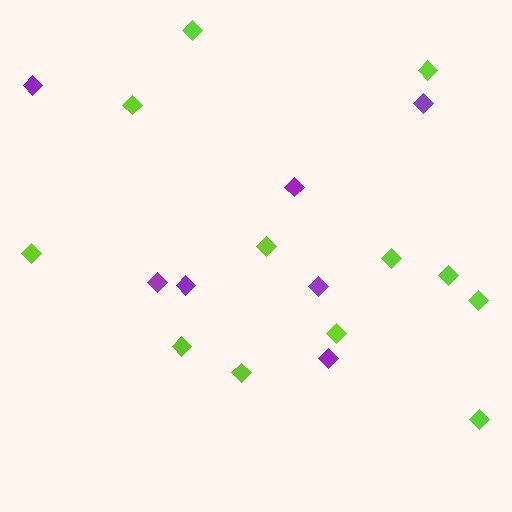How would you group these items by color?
There are 2 groups: one group of purple diamonds (7) and one group of lime diamonds (12).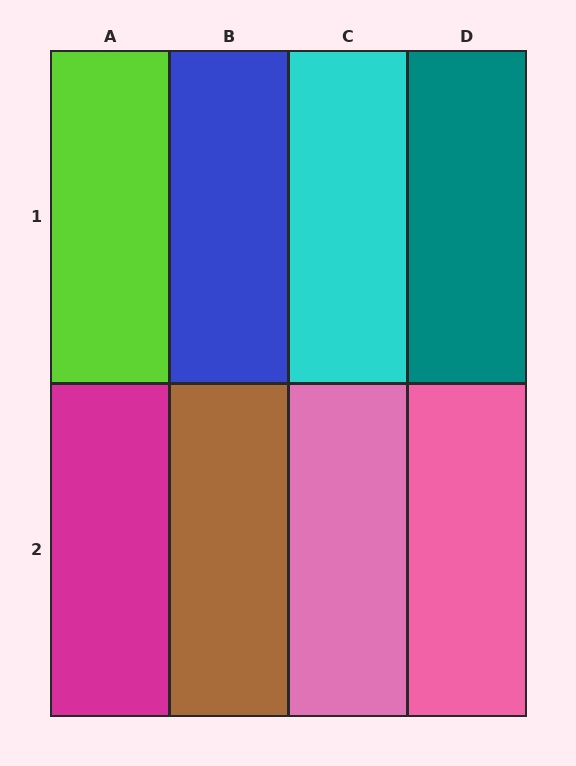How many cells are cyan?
1 cell is cyan.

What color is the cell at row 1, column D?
Teal.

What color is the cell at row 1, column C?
Cyan.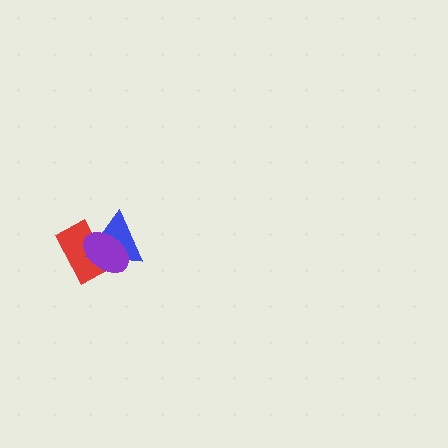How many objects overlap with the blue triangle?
2 objects overlap with the blue triangle.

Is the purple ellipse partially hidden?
No, no other shape covers it.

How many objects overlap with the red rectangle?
2 objects overlap with the red rectangle.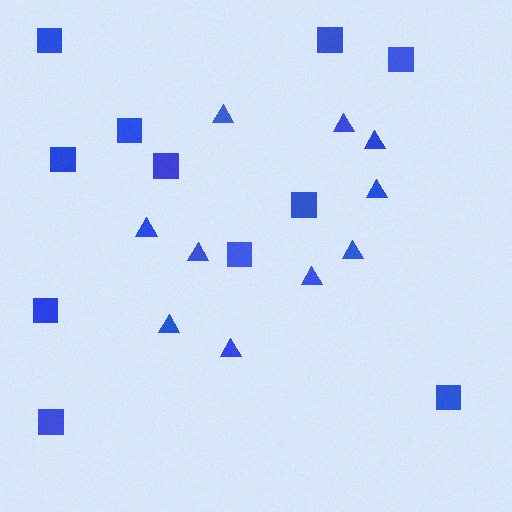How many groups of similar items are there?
There are 2 groups: one group of squares (11) and one group of triangles (10).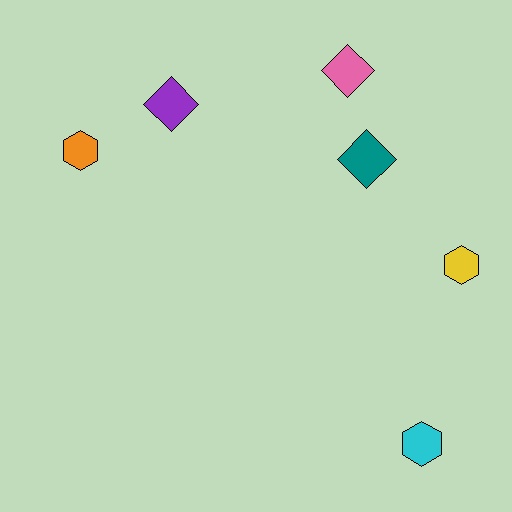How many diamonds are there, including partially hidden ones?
There are 3 diamonds.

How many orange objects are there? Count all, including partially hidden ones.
There is 1 orange object.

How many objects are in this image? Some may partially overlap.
There are 6 objects.